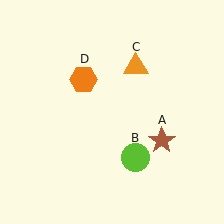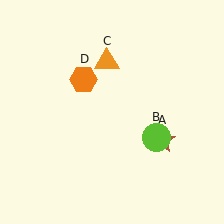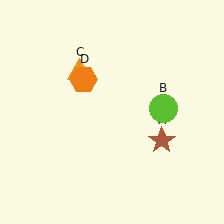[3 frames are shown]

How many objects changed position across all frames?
2 objects changed position: lime circle (object B), orange triangle (object C).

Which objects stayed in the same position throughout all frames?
Brown star (object A) and orange hexagon (object D) remained stationary.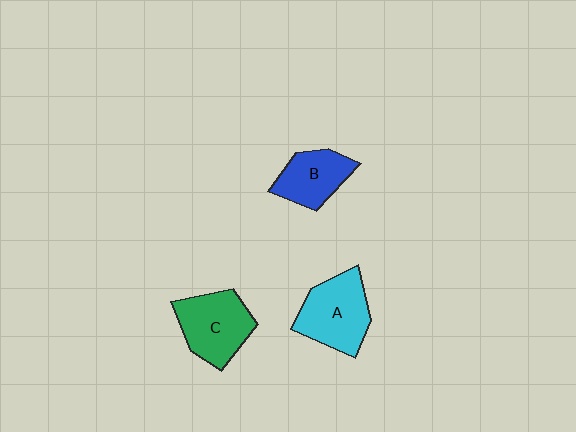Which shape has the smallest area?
Shape B (blue).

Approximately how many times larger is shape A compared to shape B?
Approximately 1.4 times.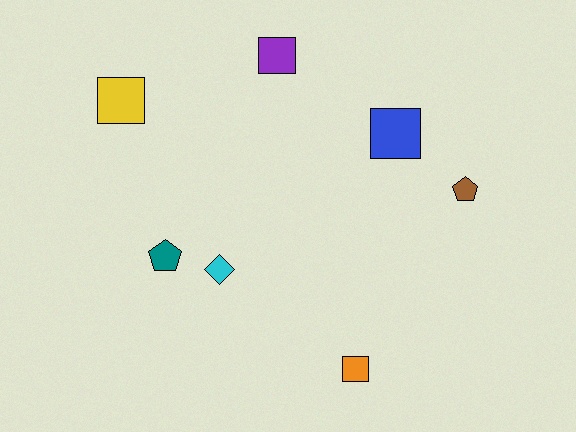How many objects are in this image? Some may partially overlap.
There are 7 objects.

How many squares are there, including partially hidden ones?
There are 4 squares.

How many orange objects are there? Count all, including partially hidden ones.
There is 1 orange object.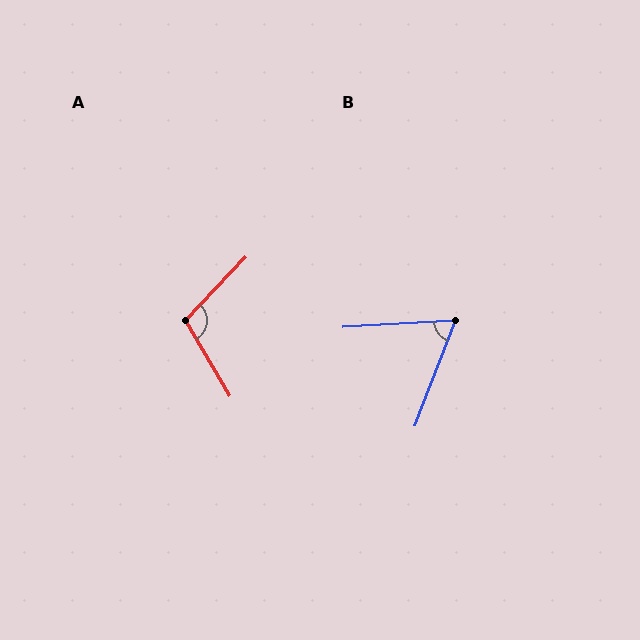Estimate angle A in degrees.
Approximately 106 degrees.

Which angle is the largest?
A, at approximately 106 degrees.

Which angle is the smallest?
B, at approximately 66 degrees.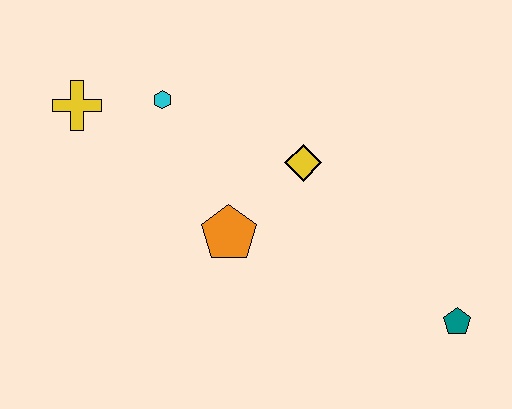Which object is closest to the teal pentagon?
The yellow diamond is closest to the teal pentagon.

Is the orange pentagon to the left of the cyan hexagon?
No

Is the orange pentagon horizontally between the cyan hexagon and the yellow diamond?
Yes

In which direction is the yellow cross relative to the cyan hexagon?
The yellow cross is to the left of the cyan hexagon.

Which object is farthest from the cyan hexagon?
The teal pentagon is farthest from the cyan hexagon.